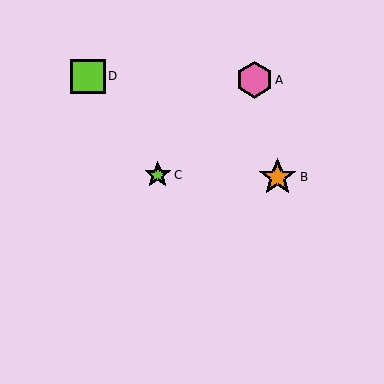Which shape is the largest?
The orange star (labeled B) is the largest.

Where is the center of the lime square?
The center of the lime square is at (88, 76).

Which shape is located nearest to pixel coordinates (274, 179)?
The orange star (labeled B) at (278, 177) is nearest to that location.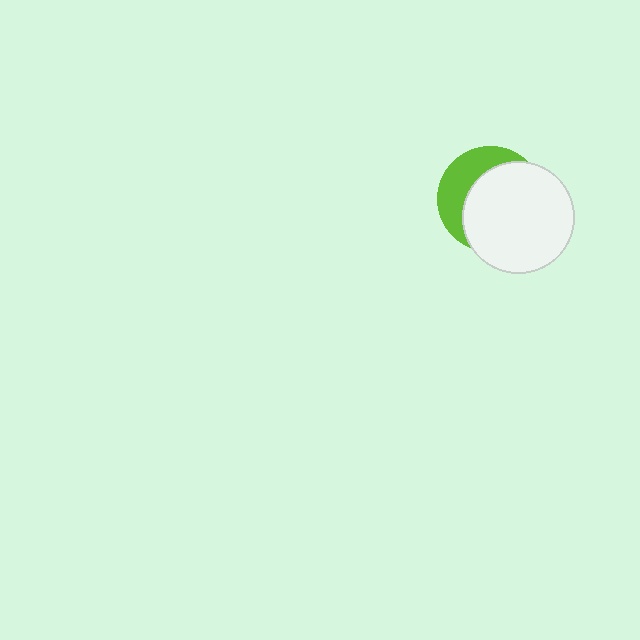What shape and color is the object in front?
The object in front is a white circle.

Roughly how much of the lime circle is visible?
A small part of it is visible (roughly 35%).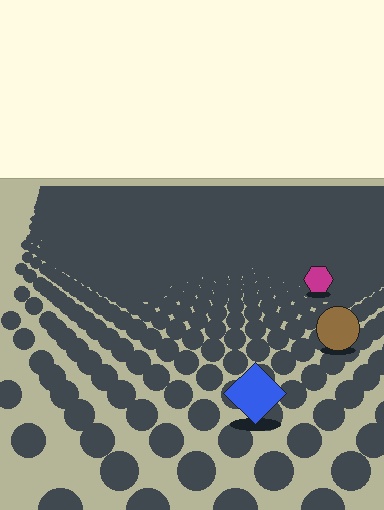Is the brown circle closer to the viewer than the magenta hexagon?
Yes. The brown circle is closer — you can tell from the texture gradient: the ground texture is coarser near it.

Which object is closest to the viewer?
The blue diamond is closest. The texture marks near it are larger and more spread out.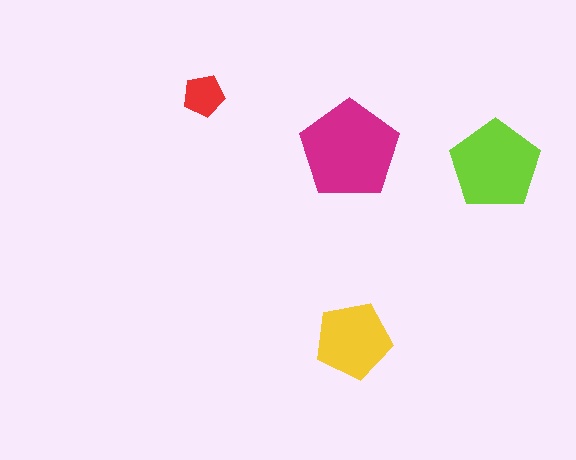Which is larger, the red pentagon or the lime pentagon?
The lime one.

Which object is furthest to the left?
The red pentagon is leftmost.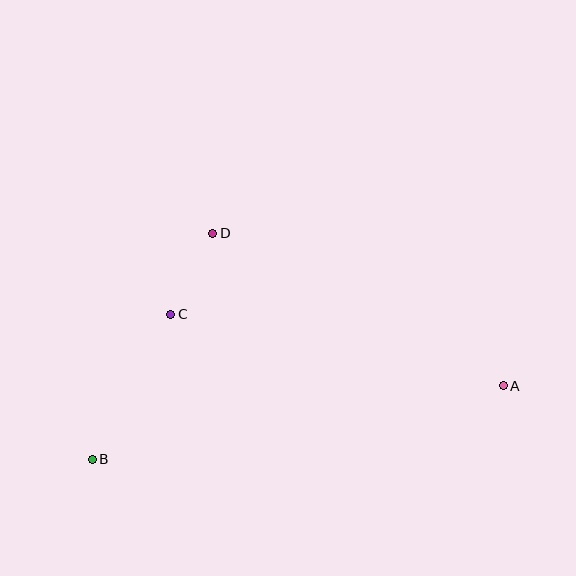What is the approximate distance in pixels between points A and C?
The distance between A and C is approximately 340 pixels.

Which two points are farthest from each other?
Points A and B are farthest from each other.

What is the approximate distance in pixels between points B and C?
The distance between B and C is approximately 165 pixels.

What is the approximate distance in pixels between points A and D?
The distance between A and D is approximately 328 pixels.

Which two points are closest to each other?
Points C and D are closest to each other.